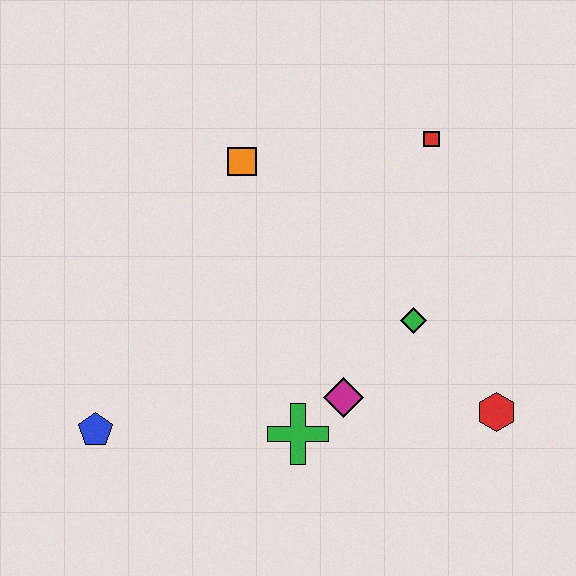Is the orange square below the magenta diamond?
No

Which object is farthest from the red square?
The blue pentagon is farthest from the red square.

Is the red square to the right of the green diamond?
Yes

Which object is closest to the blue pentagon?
The green cross is closest to the blue pentagon.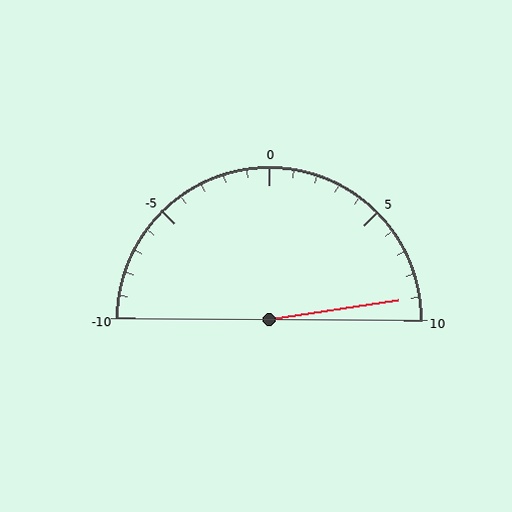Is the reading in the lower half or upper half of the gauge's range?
The reading is in the upper half of the range (-10 to 10).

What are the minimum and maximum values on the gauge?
The gauge ranges from -10 to 10.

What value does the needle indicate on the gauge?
The needle indicates approximately 9.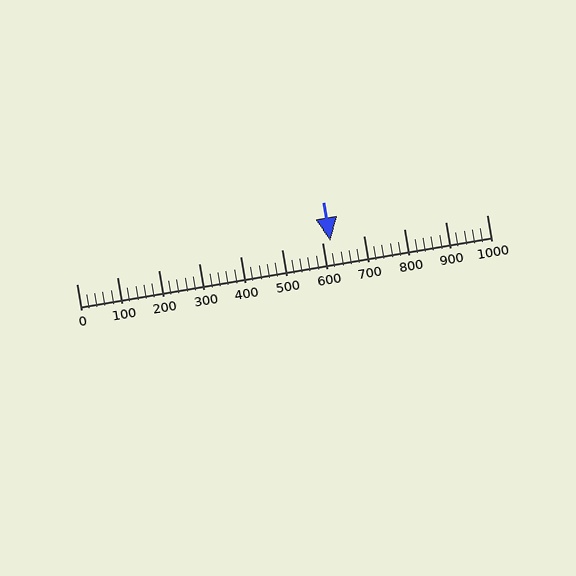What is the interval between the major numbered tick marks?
The major tick marks are spaced 100 units apart.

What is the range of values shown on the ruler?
The ruler shows values from 0 to 1000.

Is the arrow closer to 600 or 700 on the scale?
The arrow is closer to 600.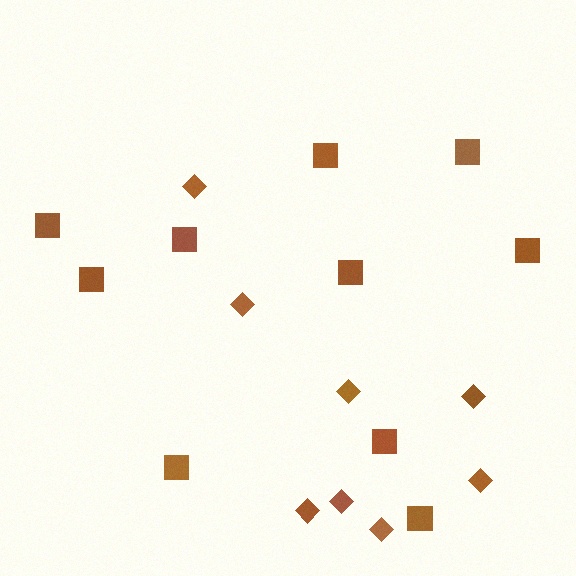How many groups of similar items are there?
There are 2 groups: one group of squares (10) and one group of diamonds (8).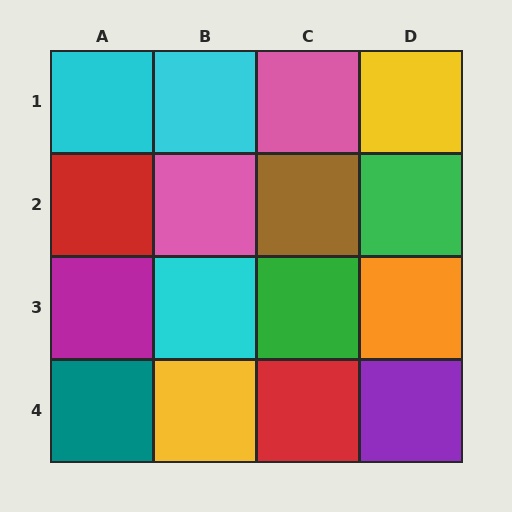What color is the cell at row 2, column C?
Brown.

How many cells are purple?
1 cell is purple.